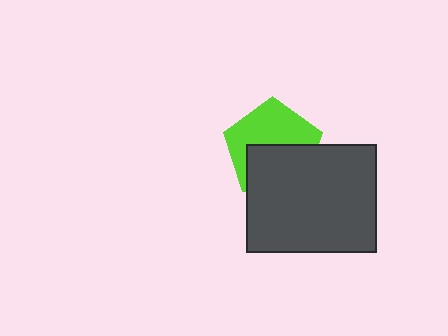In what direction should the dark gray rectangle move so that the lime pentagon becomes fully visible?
The dark gray rectangle should move down. That is the shortest direction to clear the overlap and leave the lime pentagon fully visible.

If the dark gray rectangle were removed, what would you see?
You would see the complete lime pentagon.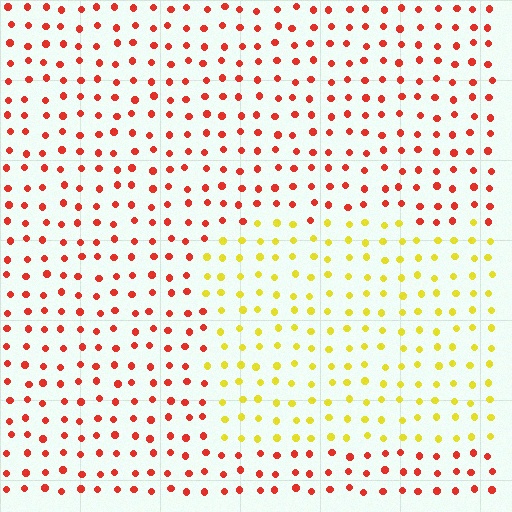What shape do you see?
I see a rectangle.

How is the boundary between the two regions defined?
The boundary is defined purely by a slight shift in hue (about 57 degrees). Spacing, size, and orientation are identical on both sides.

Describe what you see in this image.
The image is filled with small red elements in a uniform arrangement. A rectangle-shaped region is visible where the elements are tinted to a slightly different hue, forming a subtle color boundary.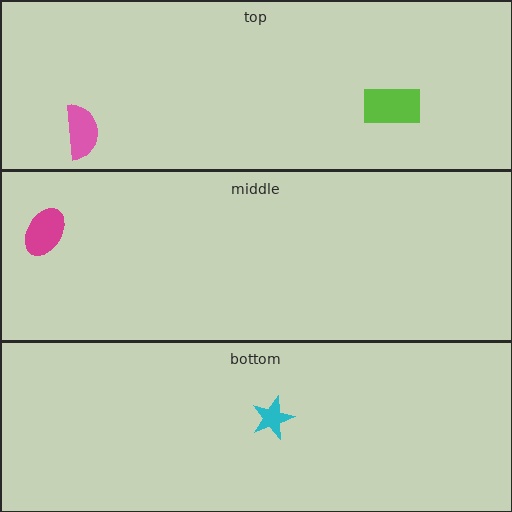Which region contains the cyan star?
The bottom region.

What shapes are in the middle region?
The magenta ellipse.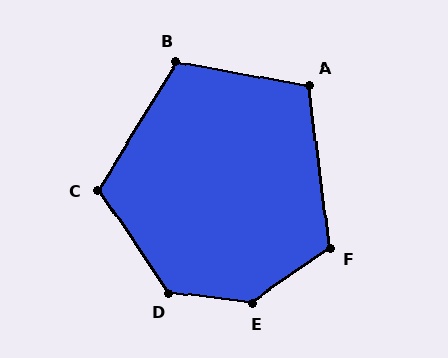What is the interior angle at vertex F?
Approximately 117 degrees (obtuse).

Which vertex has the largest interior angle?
E, at approximately 138 degrees.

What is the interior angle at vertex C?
Approximately 114 degrees (obtuse).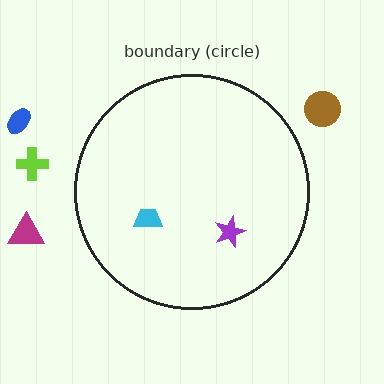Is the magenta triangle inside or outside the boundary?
Outside.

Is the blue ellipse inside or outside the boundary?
Outside.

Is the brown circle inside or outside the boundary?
Outside.